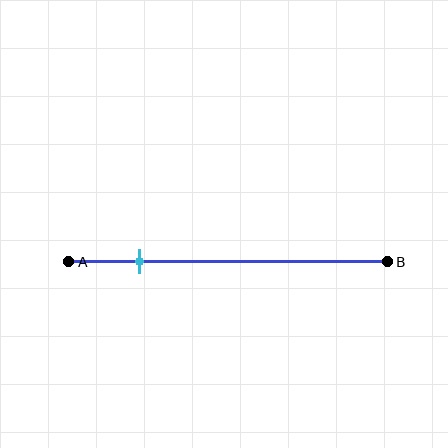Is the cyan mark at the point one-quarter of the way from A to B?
Yes, the mark is approximately at the one-quarter point.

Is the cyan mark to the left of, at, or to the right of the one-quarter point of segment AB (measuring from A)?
The cyan mark is approximately at the one-quarter point of segment AB.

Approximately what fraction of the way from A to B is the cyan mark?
The cyan mark is approximately 20% of the way from A to B.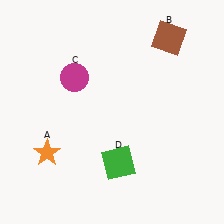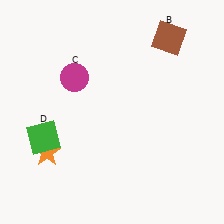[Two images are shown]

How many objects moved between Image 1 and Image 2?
1 object moved between the two images.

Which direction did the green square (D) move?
The green square (D) moved left.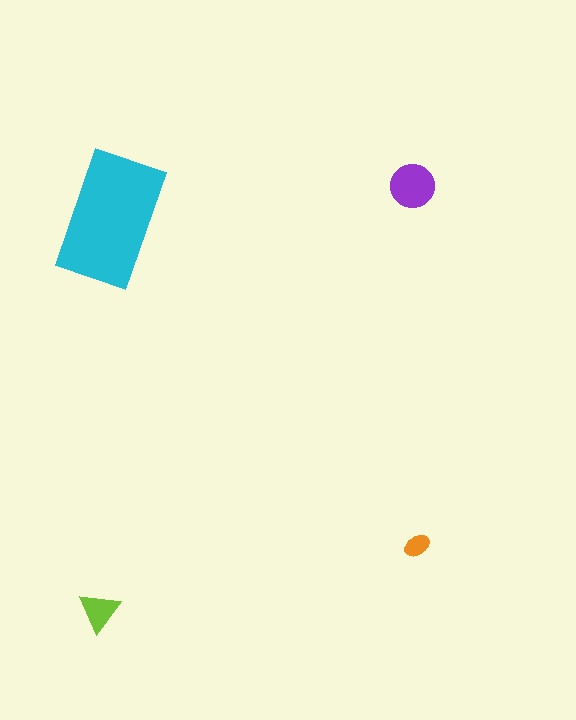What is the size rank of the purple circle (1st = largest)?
2nd.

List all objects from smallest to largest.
The orange ellipse, the lime triangle, the purple circle, the cyan rectangle.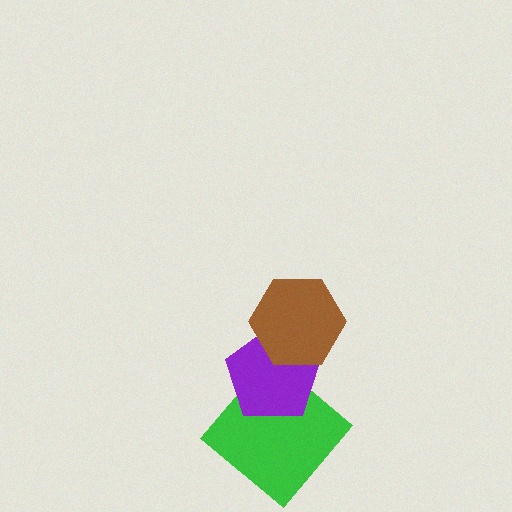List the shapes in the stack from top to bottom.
From top to bottom: the brown hexagon, the purple pentagon, the green diamond.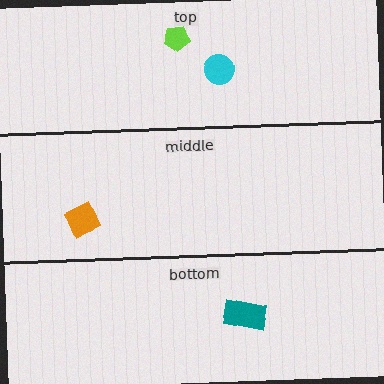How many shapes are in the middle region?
1.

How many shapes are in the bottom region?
1.